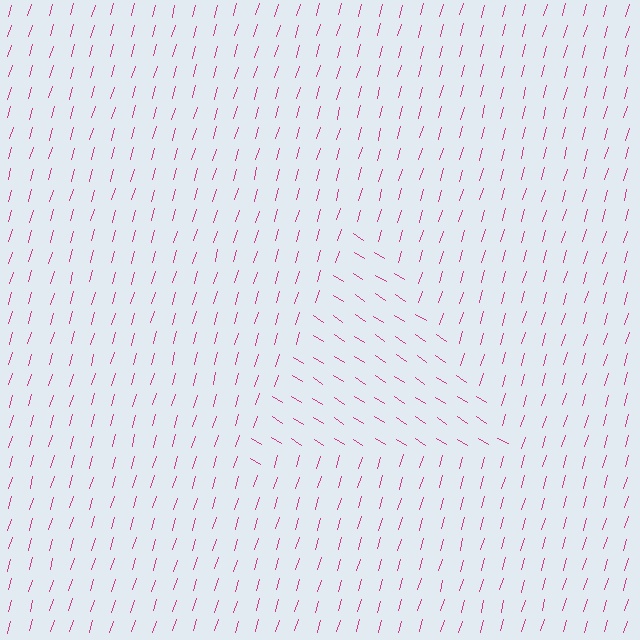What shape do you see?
I see a triangle.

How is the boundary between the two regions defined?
The boundary is defined purely by a change in line orientation (approximately 74 degrees difference). All lines are the same color and thickness.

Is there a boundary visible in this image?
Yes, there is a texture boundary formed by a change in line orientation.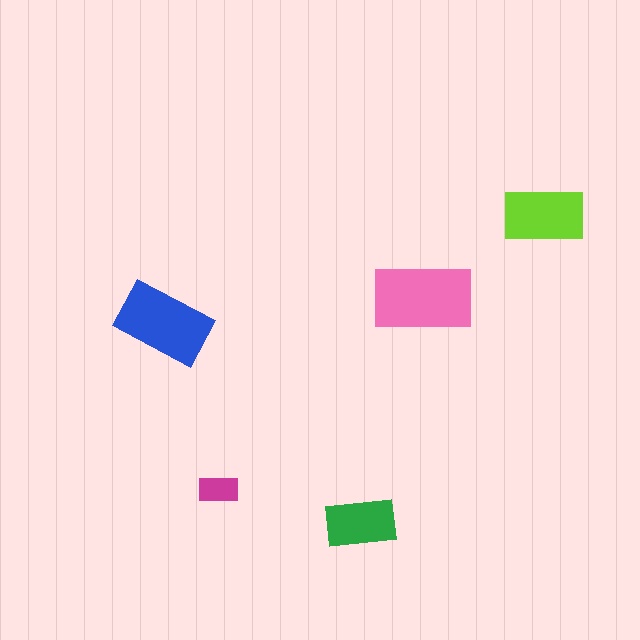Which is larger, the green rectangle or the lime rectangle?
The lime one.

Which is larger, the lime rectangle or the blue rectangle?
The blue one.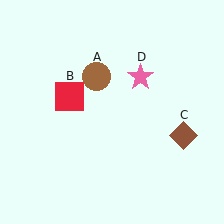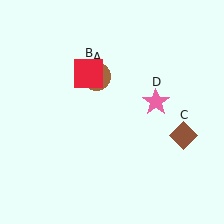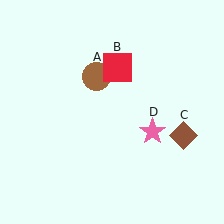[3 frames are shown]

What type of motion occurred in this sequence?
The red square (object B), pink star (object D) rotated clockwise around the center of the scene.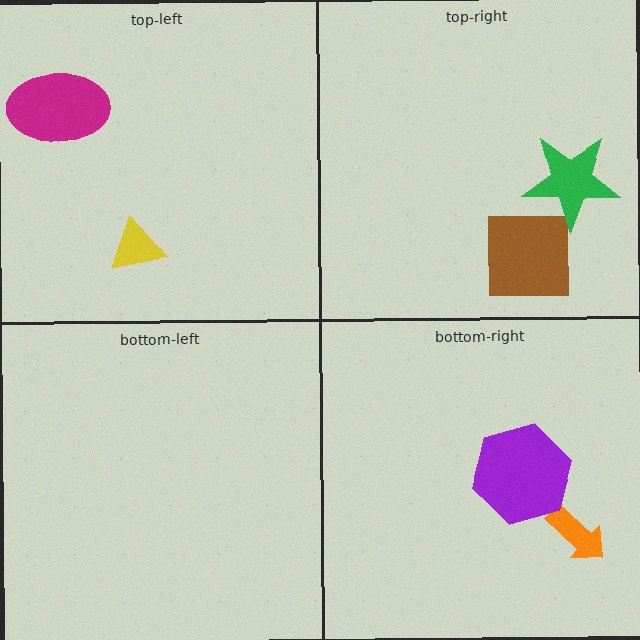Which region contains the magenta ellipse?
The top-left region.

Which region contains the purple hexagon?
The bottom-right region.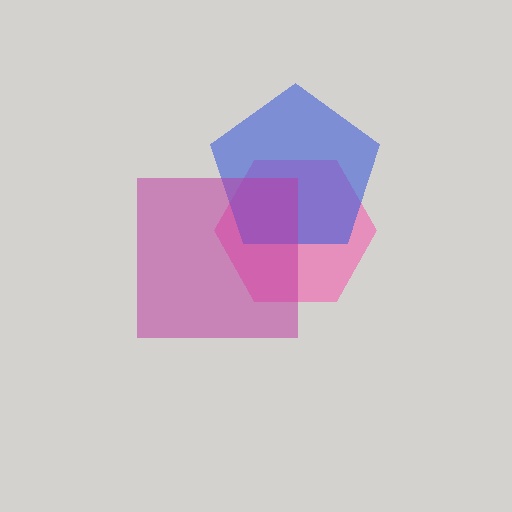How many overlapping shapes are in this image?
There are 3 overlapping shapes in the image.